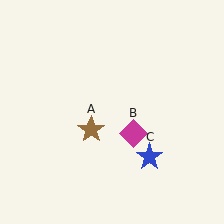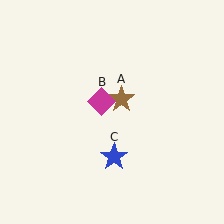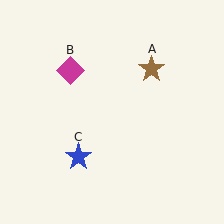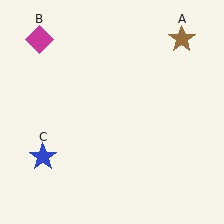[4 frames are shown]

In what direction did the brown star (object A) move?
The brown star (object A) moved up and to the right.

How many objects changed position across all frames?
3 objects changed position: brown star (object A), magenta diamond (object B), blue star (object C).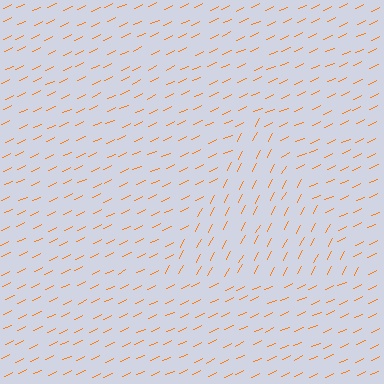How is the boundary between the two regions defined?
The boundary is defined purely by a change in line orientation (approximately 37 degrees difference). All lines are the same color and thickness.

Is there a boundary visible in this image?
Yes, there is a texture boundary formed by a change in line orientation.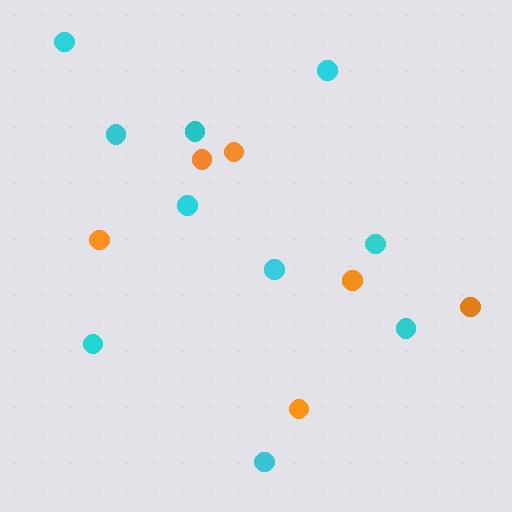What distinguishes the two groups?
There are 2 groups: one group of cyan circles (10) and one group of orange circles (6).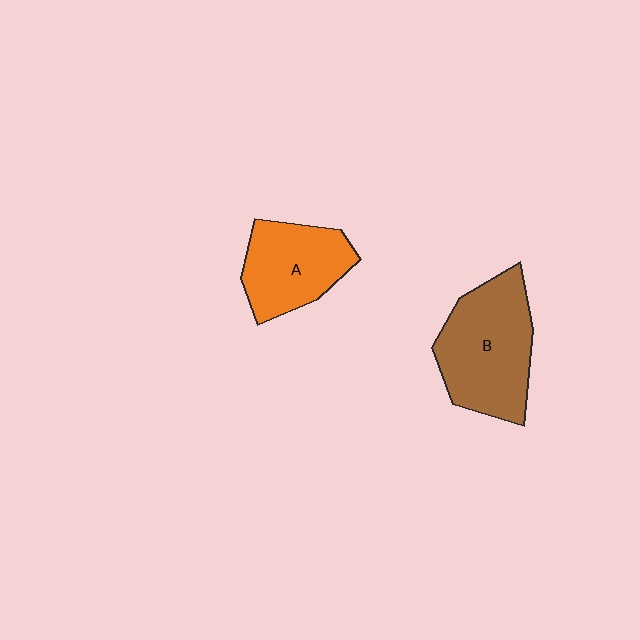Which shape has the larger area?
Shape B (brown).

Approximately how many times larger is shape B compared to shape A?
Approximately 1.3 times.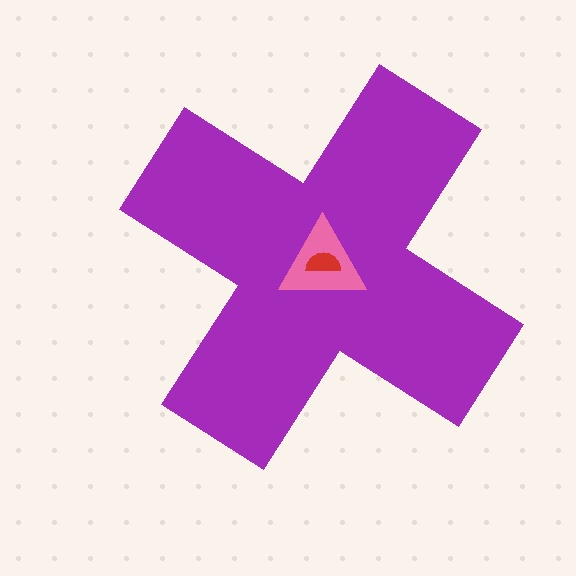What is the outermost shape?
The purple cross.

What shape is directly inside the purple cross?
The pink triangle.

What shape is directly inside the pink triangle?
The red semicircle.